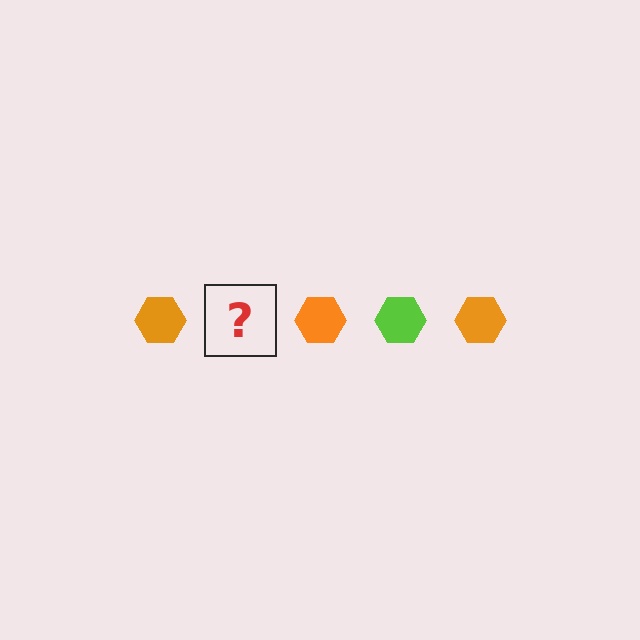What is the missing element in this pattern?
The missing element is a lime hexagon.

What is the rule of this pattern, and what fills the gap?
The rule is that the pattern cycles through orange, lime hexagons. The gap should be filled with a lime hexagon.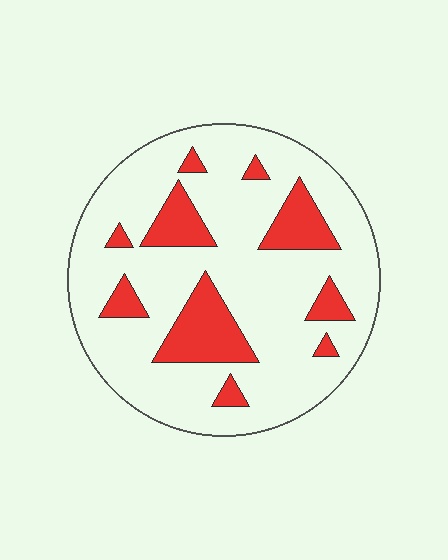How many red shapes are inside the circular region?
10.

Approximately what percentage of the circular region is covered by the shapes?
Approximately 20%.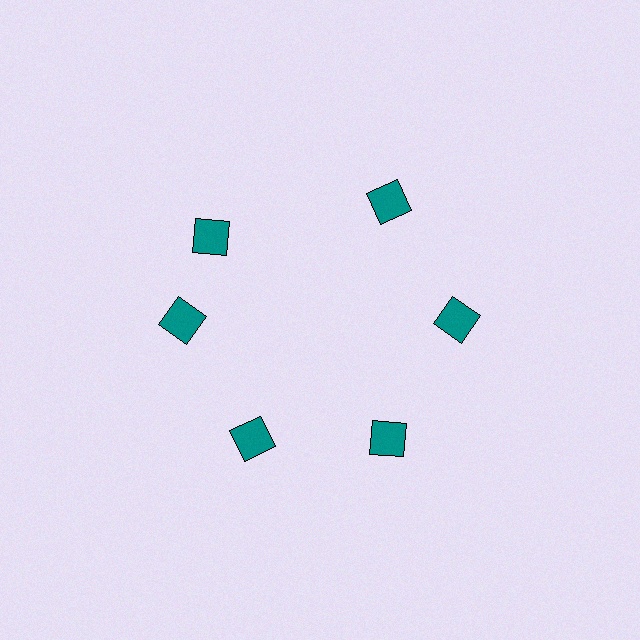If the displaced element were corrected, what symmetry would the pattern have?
It would have 6-fold rotational symmetry — the pattern would map onto itself every 60 degrees.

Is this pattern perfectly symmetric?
No. The 6 teal squares are arranged in a ring, but one element near the 11 o'clock position is rotated out of alignment along the ring, breaking the 6-fold rotational symmetry.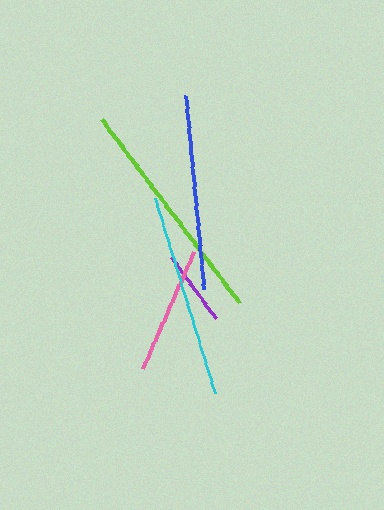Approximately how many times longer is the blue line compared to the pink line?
The blue line is approximately 1.5 times the length of the pink line.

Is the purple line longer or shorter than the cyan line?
The cyan line is longer than the purple line.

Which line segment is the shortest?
The purple line is the shortest at approximately 77 pixels.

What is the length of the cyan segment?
The cyan segment is approximately 205 pixels long.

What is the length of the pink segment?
The pink segment is approximately 128 pixels long.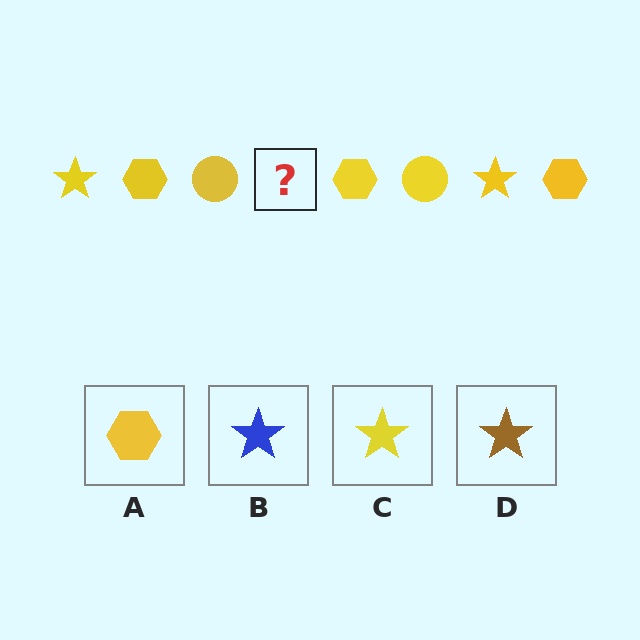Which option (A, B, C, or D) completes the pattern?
C.